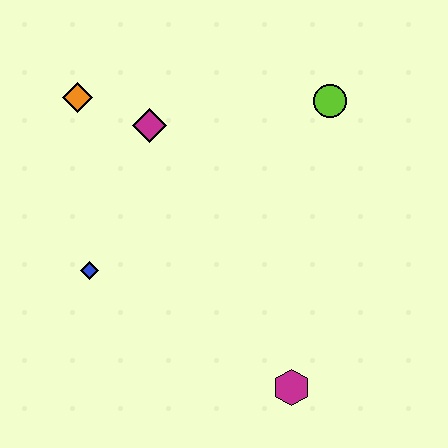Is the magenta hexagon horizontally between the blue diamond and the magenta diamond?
No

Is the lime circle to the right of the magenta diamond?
Yes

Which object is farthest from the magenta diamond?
The magenta hexagon is farthest from the magenta diamond.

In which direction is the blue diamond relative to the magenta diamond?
The blue diamond is below the magenta diamond.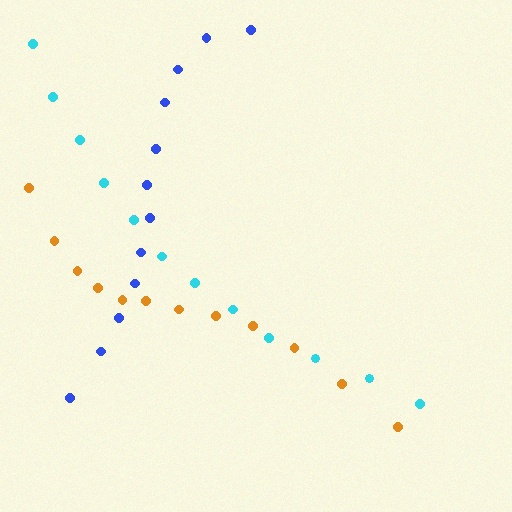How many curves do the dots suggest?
There are 3 distinct paths.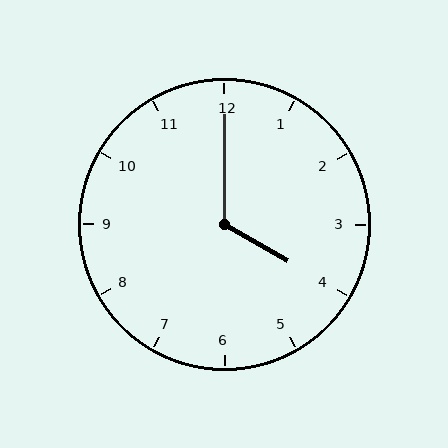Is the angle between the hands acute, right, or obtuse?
It is obtuse.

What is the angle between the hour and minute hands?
Approximately 120 degrees.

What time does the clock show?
4:00.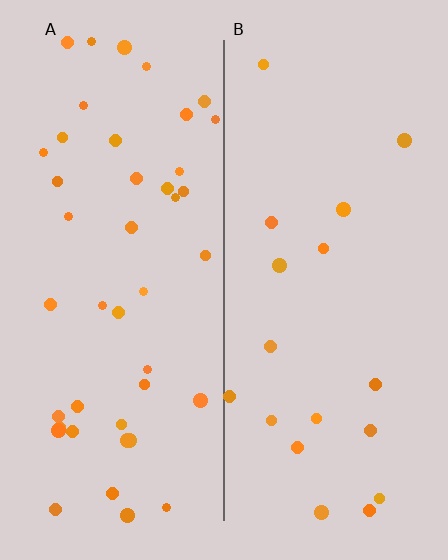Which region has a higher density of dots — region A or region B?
A (the left).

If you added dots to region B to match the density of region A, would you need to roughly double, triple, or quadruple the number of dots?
Approximately double.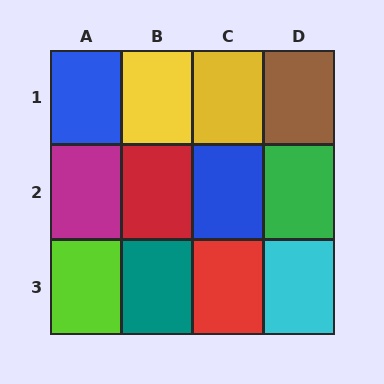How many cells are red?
2 cells are red.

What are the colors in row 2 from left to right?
Magenta, red, blue, green.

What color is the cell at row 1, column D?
Brown.